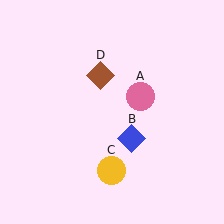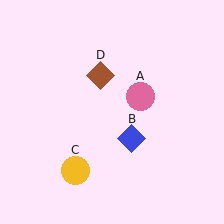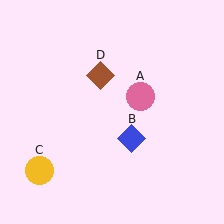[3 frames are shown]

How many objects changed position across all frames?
1 object changed position: yellow circle (object C).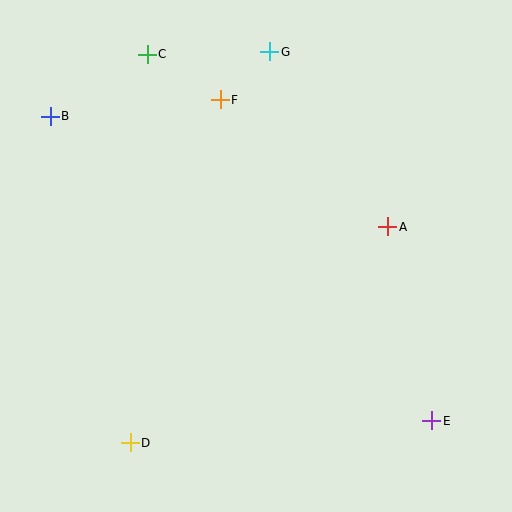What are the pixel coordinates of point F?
Point F is at (220, 100).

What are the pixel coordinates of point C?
Point C is at (147, 54).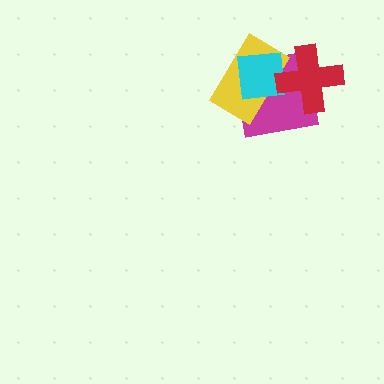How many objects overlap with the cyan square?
3 objects overlap with the cyan square.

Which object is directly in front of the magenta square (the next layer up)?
The yellow rectangle is directly in front of the magenta square.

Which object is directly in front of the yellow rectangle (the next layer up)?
The cyan square is directly in front of the yellow rectangle.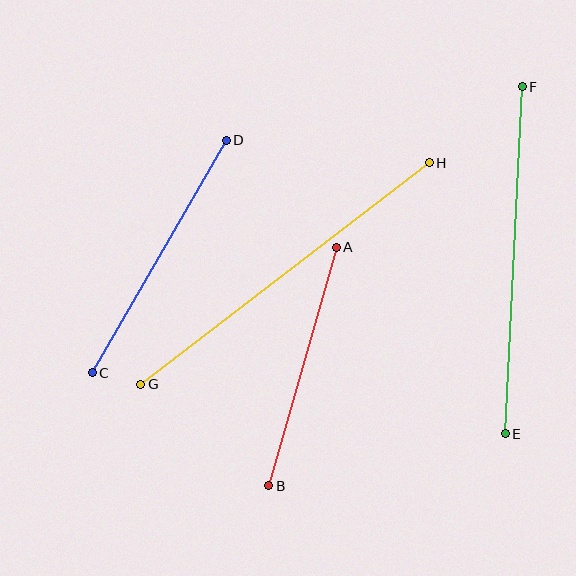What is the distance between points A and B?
The distance is approximately 248 pixels.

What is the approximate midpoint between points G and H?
The midpoint is at approximately (285, 273) pixels.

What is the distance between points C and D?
The distance is approximately 268 pixels.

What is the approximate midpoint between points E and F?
The midpoint is at approximately (514, 260) pixels.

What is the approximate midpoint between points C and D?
The midpoint is at approximately (159, 257) pixels.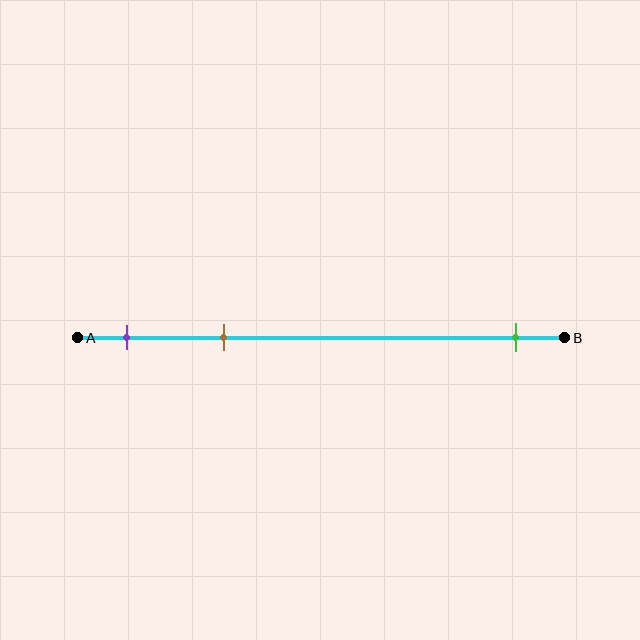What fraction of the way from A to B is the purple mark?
The purple mark is approximately 10% (0.1) of the way from A to B.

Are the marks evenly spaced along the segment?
No, the marks are not evenly spaced.